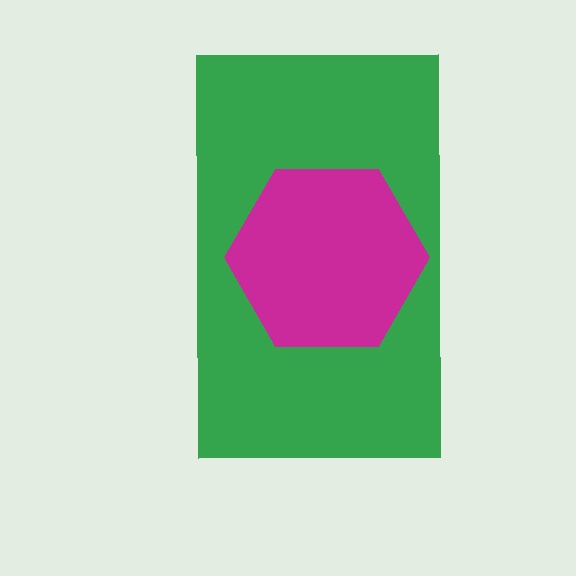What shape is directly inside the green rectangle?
The magenta hexagon.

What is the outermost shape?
The green rectangle.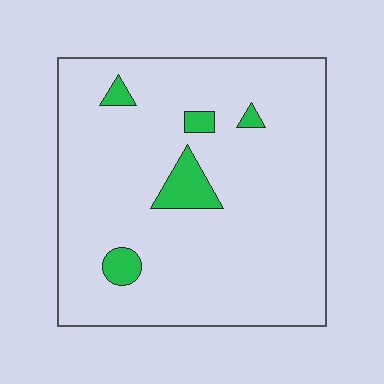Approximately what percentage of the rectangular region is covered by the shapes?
Approximately 5%.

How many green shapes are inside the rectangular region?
5.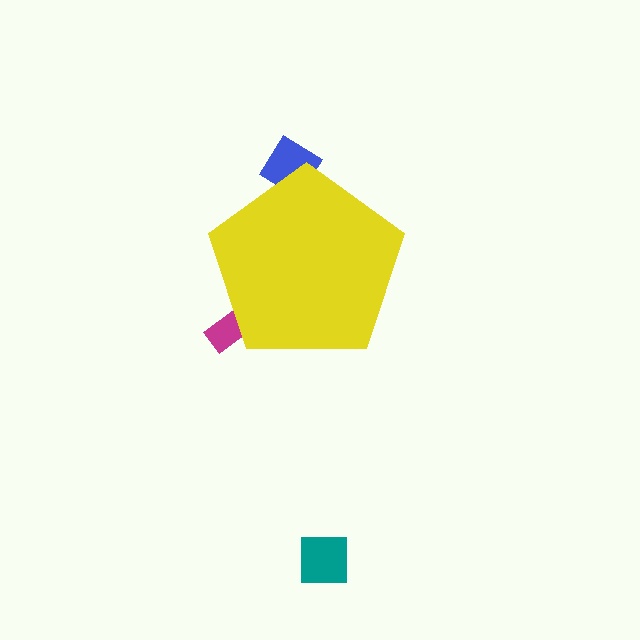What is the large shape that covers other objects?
A yellow pentagon.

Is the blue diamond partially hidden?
Yes, the blue diamond is partially hidden behind the yellow pentagon.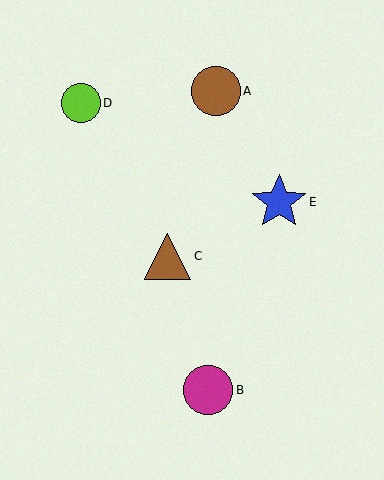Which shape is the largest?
The blue star (labeled E) is the largest.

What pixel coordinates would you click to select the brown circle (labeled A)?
Click at (216, 91) to select the brown circle A.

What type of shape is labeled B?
Shape B is a magenta circle.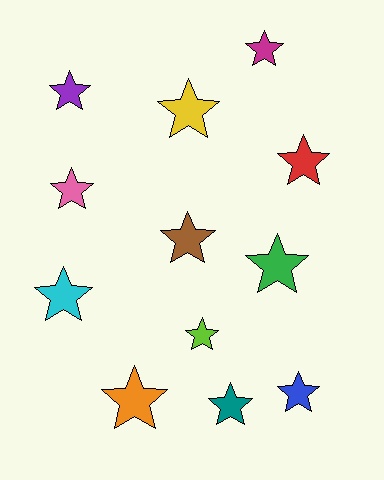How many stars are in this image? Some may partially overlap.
There are 12 stars.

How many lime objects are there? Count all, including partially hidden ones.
There is 1 lime object.